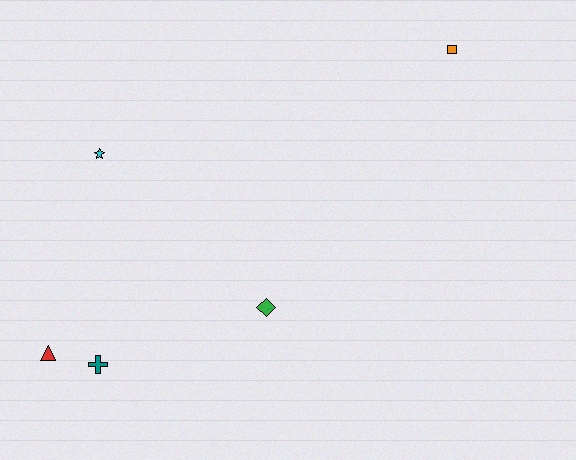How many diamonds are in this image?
There is 1 diamond.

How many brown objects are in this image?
There are no brown objects.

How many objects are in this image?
There are 5 objects.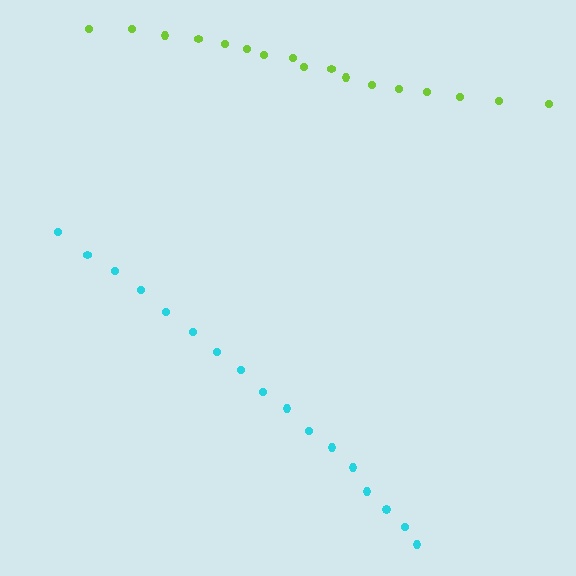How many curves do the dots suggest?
There are 2 distinct paths.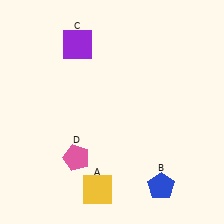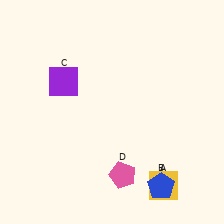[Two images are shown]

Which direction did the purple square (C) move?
The purple square (C) moved down.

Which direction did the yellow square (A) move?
The yellow square (A) moved right.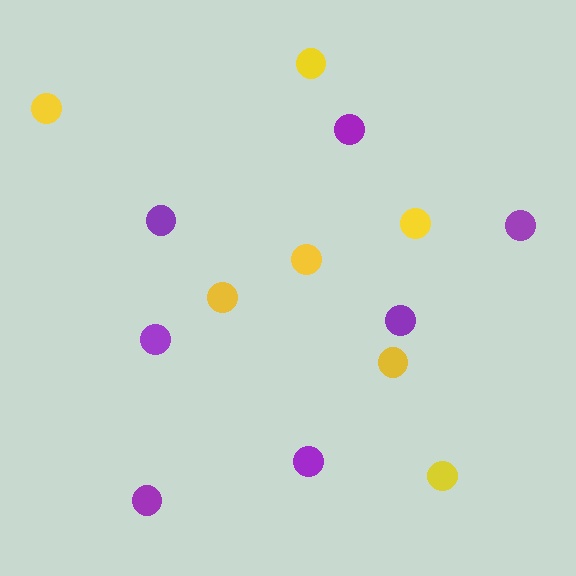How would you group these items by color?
There are 2 groups: one group of purple circles (7) and one group of yellow circles (7).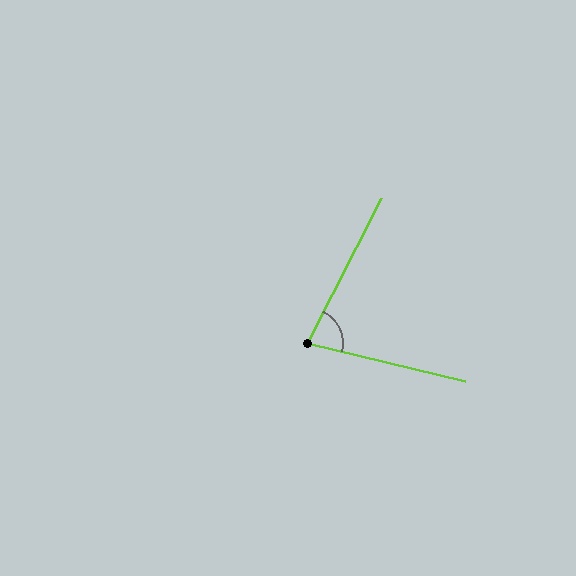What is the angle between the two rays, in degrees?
Approximately 77 degrees.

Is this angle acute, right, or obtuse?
It is acute.